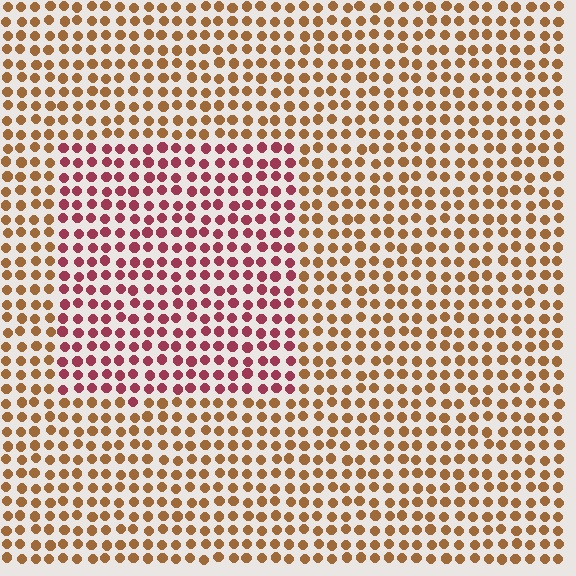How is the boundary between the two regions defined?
The boundary is defined purely by a slight shift in hue (about 46 degrees). Spacing, size, and orientation are identical on both sides.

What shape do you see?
I see a rectangle.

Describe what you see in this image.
The image is filled with small brown elements in a uniform arrangement. A rectangle-shaped region is visible where the elements are tinted to a slightly different hue, forming a subtle color boundary.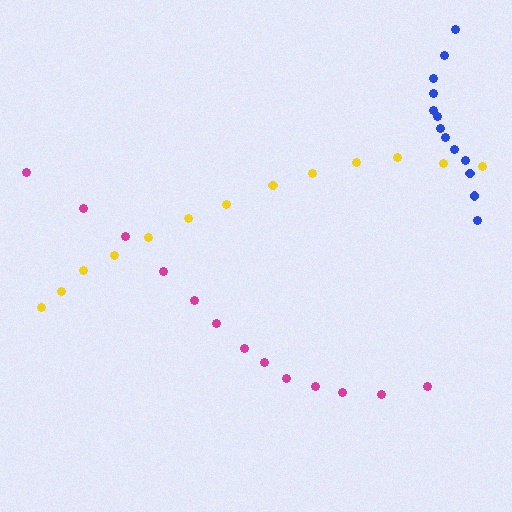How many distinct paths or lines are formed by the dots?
There are 3 distinct paths.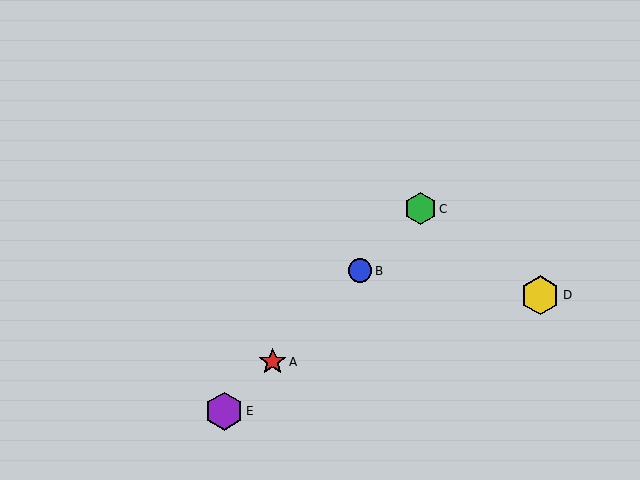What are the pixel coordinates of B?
Object B is at (360, 271).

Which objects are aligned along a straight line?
Objects A, B, C, E are aligned along a straight line.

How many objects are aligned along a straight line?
4 objects (A, B, C, E) are aligned along a straight line.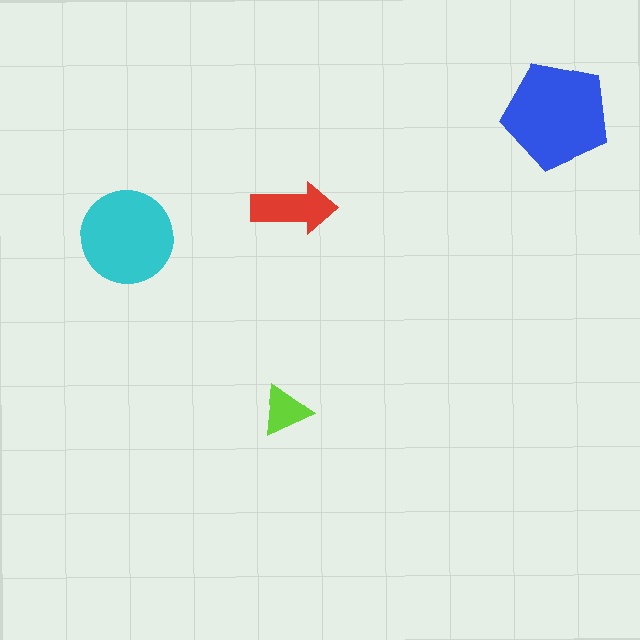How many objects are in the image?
There are 4 objects in the image.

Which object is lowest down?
The lime triangle is bottommost.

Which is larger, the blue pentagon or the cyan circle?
The blue pentagon.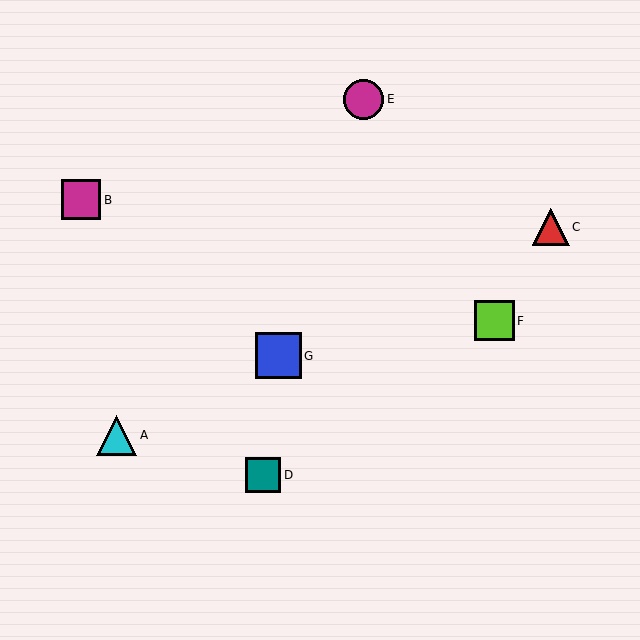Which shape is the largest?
The blue square (labeled G) is the largest.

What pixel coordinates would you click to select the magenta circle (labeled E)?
Click at (364, 99) to select the magenta circle E.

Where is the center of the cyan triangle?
The center of the cyan triangle is at (116, 435).